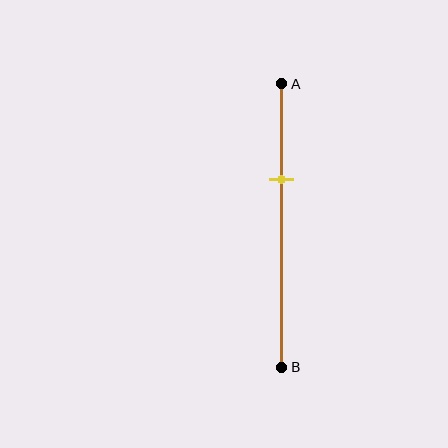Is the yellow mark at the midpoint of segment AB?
No, the mark is at about 35% from A, not at the 50% midpoint.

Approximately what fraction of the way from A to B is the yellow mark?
The yellow mark is approximately 35% of the way from A to B.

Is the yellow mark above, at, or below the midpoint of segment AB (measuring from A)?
The yellow mark is above the midpoint of segment AB.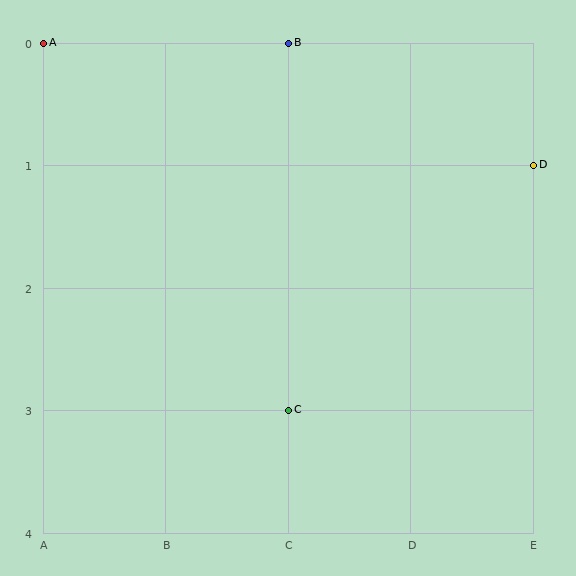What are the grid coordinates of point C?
Point C is at grid coordinates (C, 3).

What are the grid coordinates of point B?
Point B is at grid coordinates (C, 0).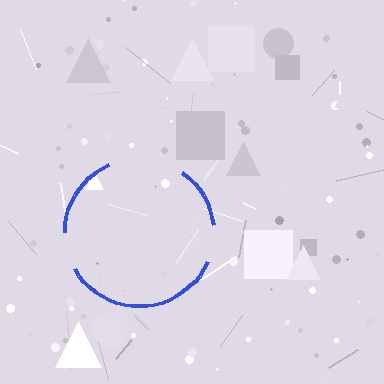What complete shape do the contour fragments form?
The contour fragments form a circle.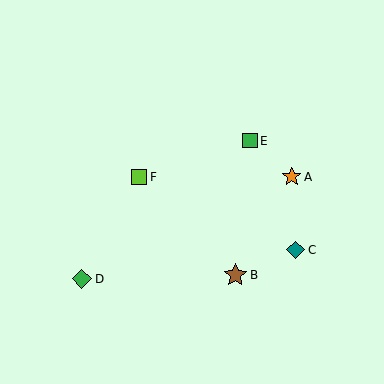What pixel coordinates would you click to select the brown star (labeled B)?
Click at (235, 275) to select the brown star B.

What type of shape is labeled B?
Shape B is a brown star.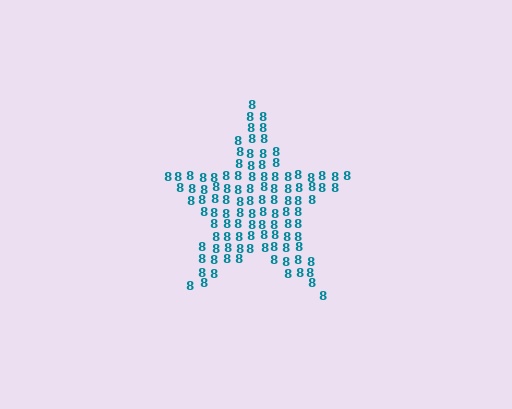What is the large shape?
The large shape is a star.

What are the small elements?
The small elements are digit 8's.